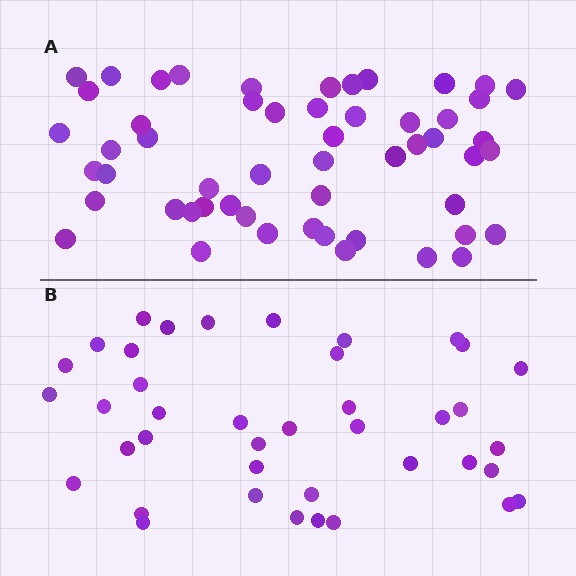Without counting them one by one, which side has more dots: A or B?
Region A (the top region) has more dots.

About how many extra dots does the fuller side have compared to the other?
Region A has approximately 15 more dots than region B.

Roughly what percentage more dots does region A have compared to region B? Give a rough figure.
About 35% more.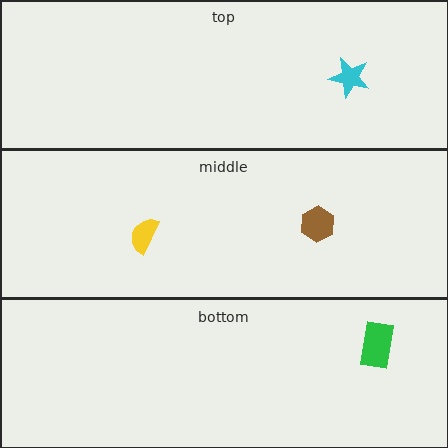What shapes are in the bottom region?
The green rectangle.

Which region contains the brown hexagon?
The middle region.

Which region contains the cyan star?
The top region.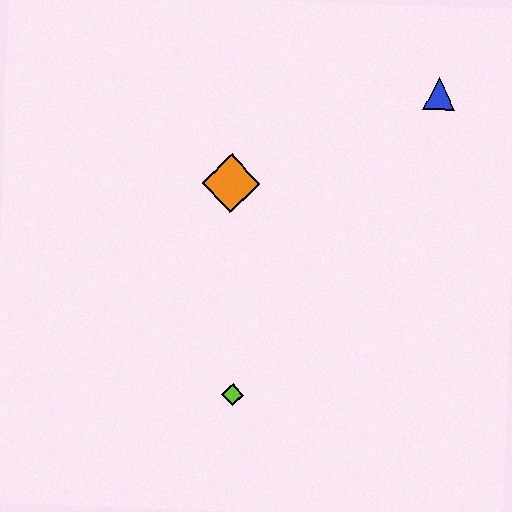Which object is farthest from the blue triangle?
The lime diamond is farthest from the blue triangle.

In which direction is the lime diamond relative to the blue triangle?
The lime diamond is below the blue triangle.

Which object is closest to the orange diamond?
The lime diamond is closest to the orange diamond.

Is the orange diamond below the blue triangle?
Yes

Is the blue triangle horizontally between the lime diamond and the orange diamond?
No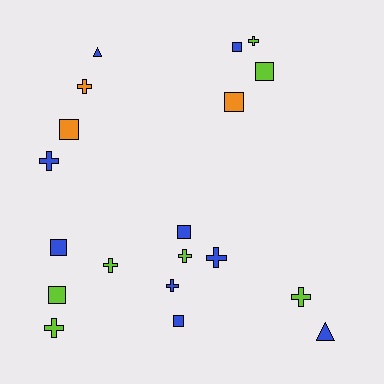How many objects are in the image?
There are 19 objects.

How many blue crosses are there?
There are 3 blue crosses.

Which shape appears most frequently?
Cross, with 9 objects.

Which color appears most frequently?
Blue, with 9 objects.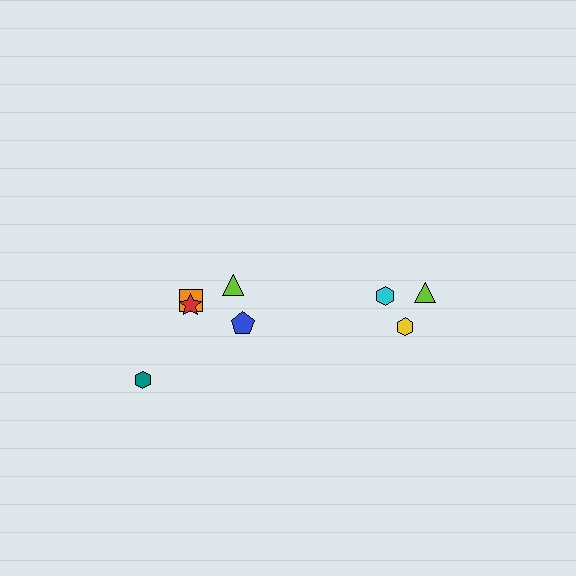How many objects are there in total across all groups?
There are 8 objects.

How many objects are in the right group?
There are 3 objects.